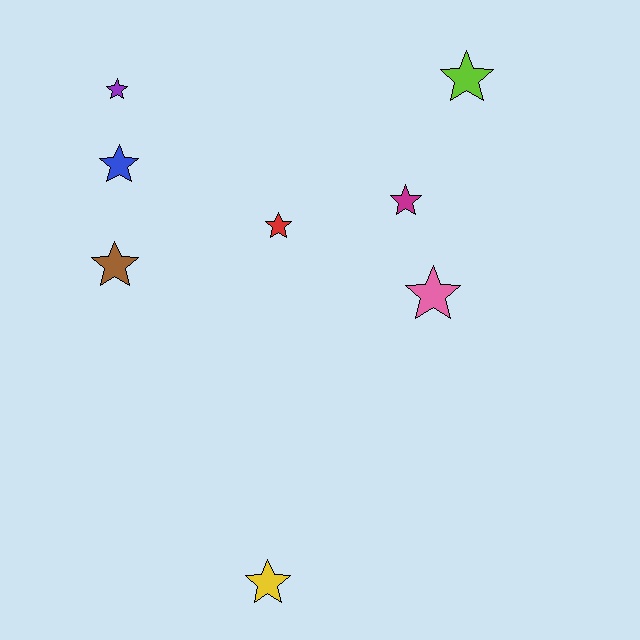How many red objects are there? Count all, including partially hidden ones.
There is 1 red object.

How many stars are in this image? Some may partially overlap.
There are 8 stars.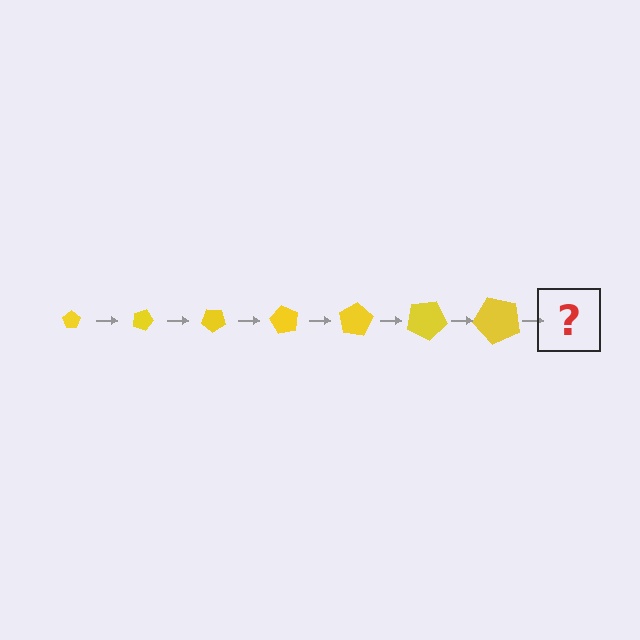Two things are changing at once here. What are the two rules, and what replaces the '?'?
The two rules are that the pentagon grows larger each step and it rotates 20 degrees each step. The '?' should be a pentagon, larger than the previous one and rotated 140 degrees from the start.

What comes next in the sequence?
The next element should be a pentagon, larger than the previous one and rotated 140 degrees from the start.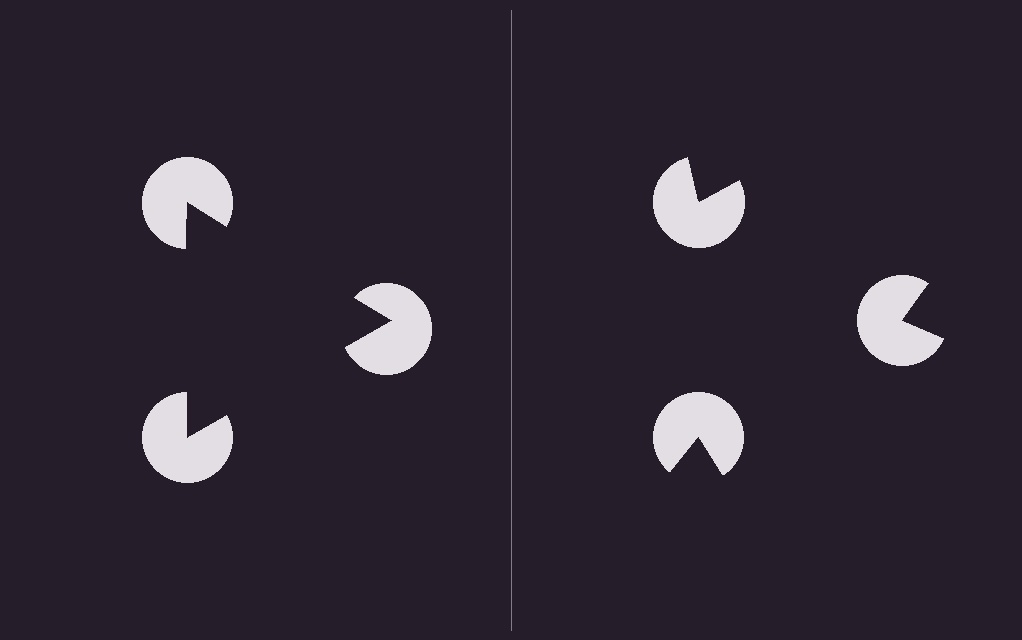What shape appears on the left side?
An illusory triangle.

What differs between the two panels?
The pac-man discs are positioned identically on both sides; only the wedge orientations differ. On the left they align to a triangle; on the right they are misaligned.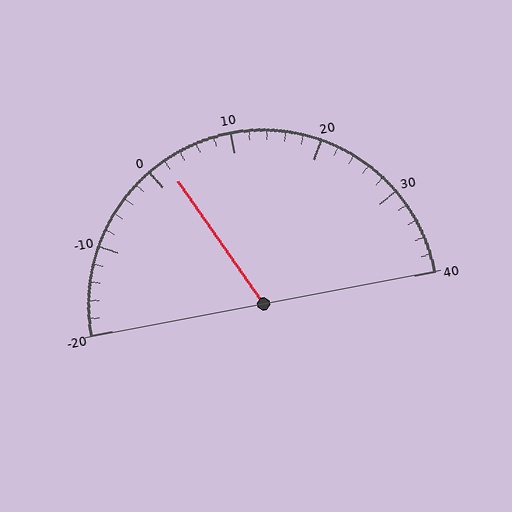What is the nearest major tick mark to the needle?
The nearest major tick mark is 0.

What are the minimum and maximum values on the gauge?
The gauge ranges from -20 to 40.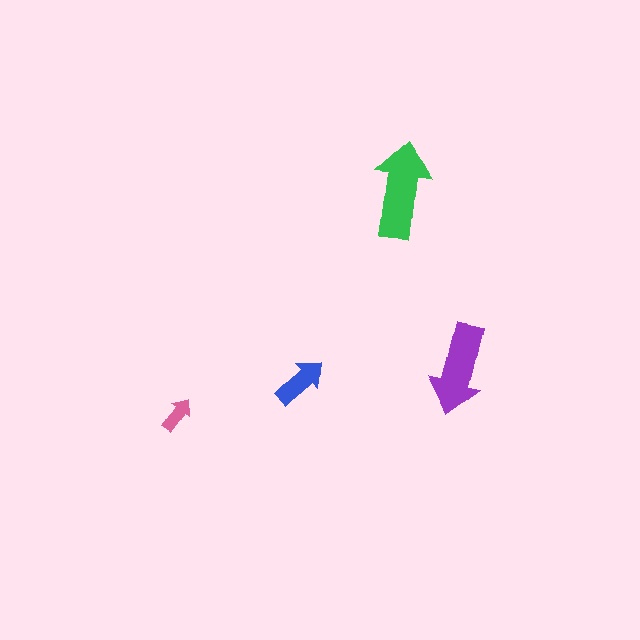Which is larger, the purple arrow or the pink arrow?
The purple one.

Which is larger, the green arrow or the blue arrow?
The green one.